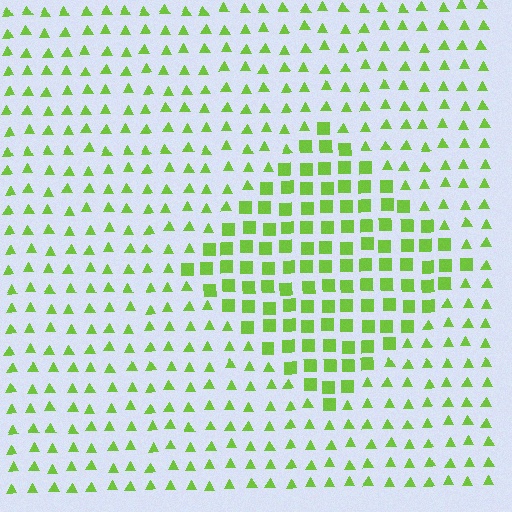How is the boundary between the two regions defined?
The boundary is defined by a change in element shape: squares inside vs. triangles outside. All elements share the same color and spacing.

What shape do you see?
I see a diamond.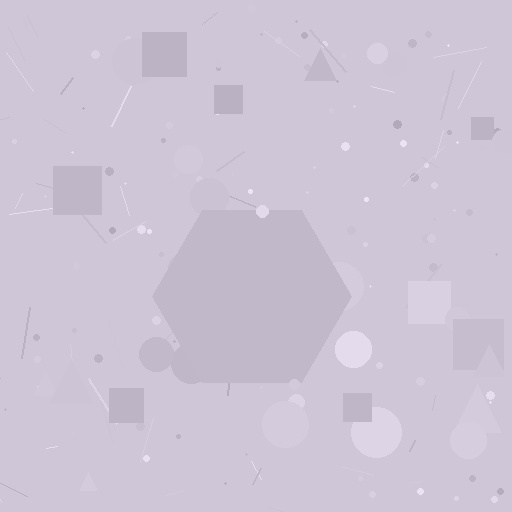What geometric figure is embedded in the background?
A hexagon is embedded in the background.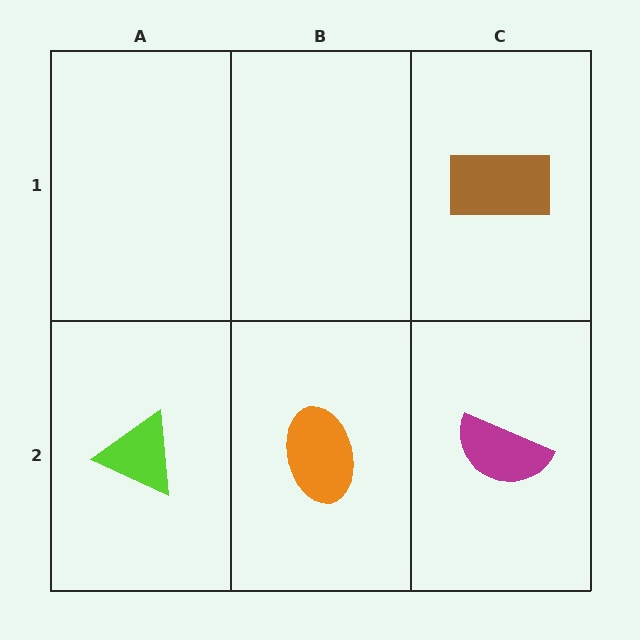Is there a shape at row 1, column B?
No, that cell is empty.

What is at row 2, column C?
A magenta semicircle.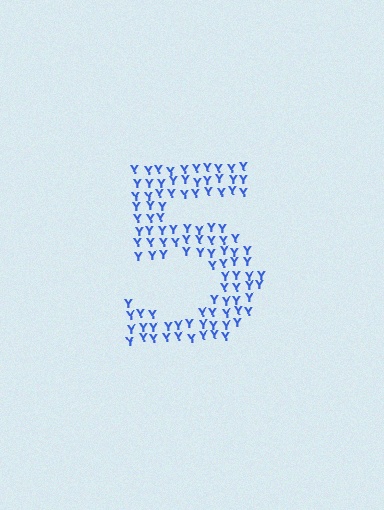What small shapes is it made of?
It is made of small letter Y's.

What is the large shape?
The large shape is the digit 5.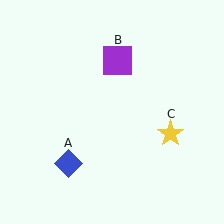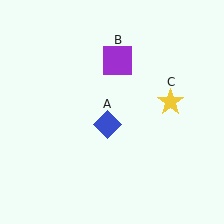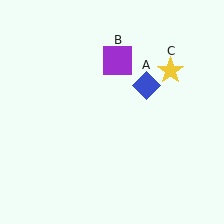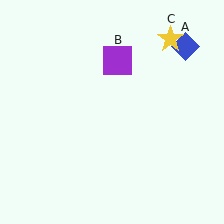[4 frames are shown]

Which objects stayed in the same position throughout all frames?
Purple square (object B) remained stationary.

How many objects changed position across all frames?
2 objects changed position: blue diamond (object A), yellow star (object C).